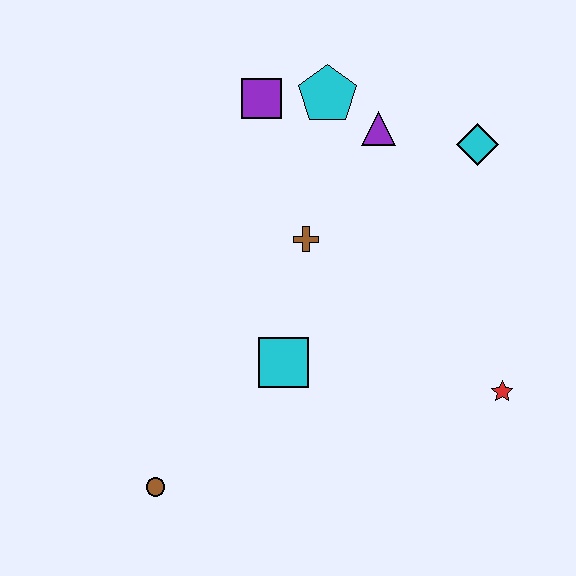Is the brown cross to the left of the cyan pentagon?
Yes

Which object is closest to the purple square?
The cyan pentagon is closest to the purple square.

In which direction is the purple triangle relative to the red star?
The purple triangle is above the red star.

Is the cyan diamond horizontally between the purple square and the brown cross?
No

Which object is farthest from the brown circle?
The cyan diamond is farthest from the brown circle.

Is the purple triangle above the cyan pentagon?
No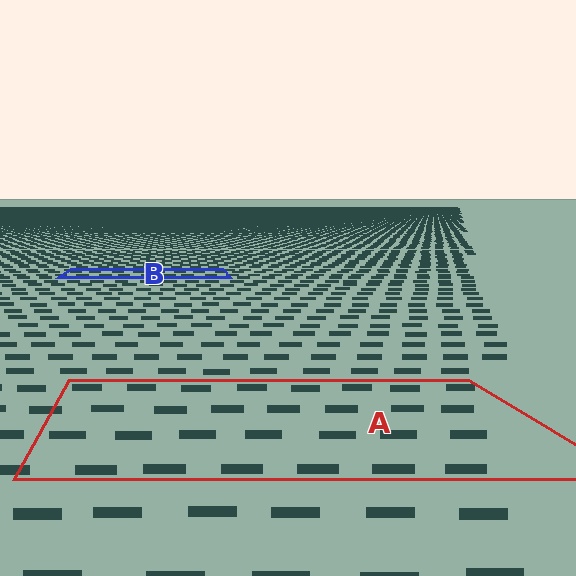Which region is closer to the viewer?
Region A is closer. The texture elements there are larger and more spread out.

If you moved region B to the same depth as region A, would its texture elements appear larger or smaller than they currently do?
They would appear larger. At a closer depth, the same texture elements are projected at a bigger on-screen size.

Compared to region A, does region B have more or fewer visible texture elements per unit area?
Region B has more texture elements per unit area — they are packed more densely because it is farther away.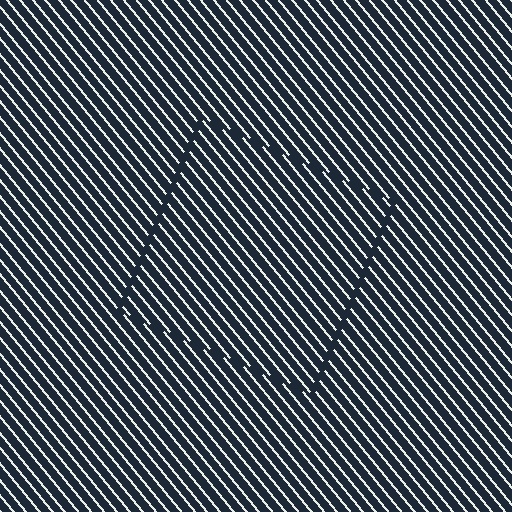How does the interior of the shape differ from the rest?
The interior of the shape contains the same grating, shifted by half a period — the contour is defined by the phase discontinuity where line-ends from the inner and outer gratings abut.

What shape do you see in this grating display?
An illusory square. The interior of the shape contains the same grating, shifted by half a period — the contour is defined by the phase discontinuity where line-ends from the inner and outer gratings abut.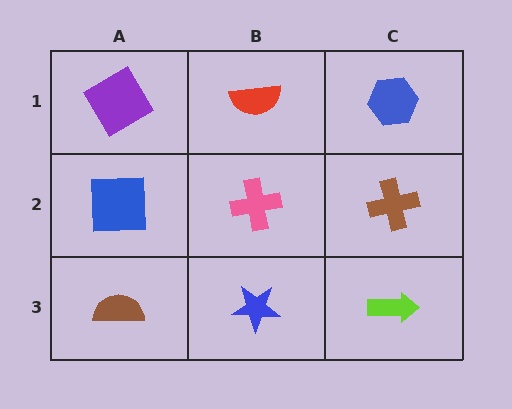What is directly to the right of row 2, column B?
A brown cross.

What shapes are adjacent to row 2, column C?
A blue hexagon (row 1, column C), a lime arrow (row 3, column C), a pink cross (row 2, column B).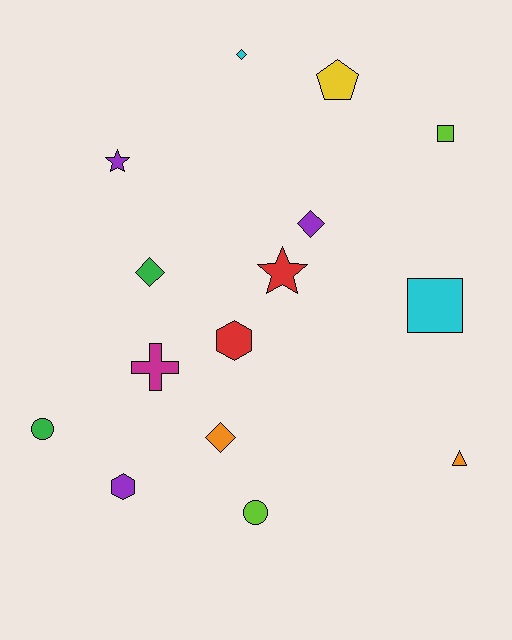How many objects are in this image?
There are 15 objects.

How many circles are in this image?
There are 2 circles.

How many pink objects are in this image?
There are no pink objects.